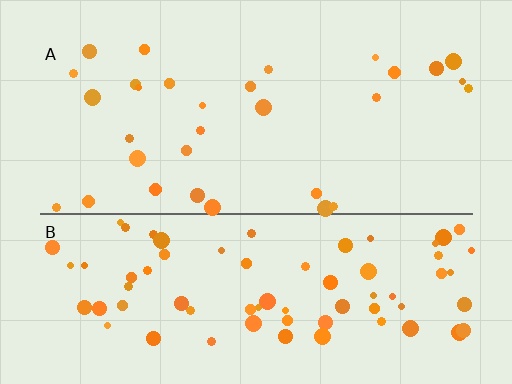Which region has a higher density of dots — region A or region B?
B (the bottom).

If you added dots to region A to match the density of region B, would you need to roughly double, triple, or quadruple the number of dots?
Approximately double.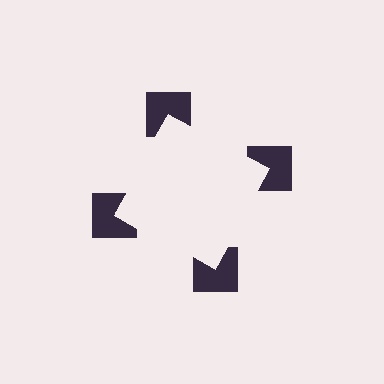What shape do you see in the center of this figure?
An illusory square — its edges are inferred from the aligned wedge cuts in the notched squares, not physically drawn.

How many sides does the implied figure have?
4 sides.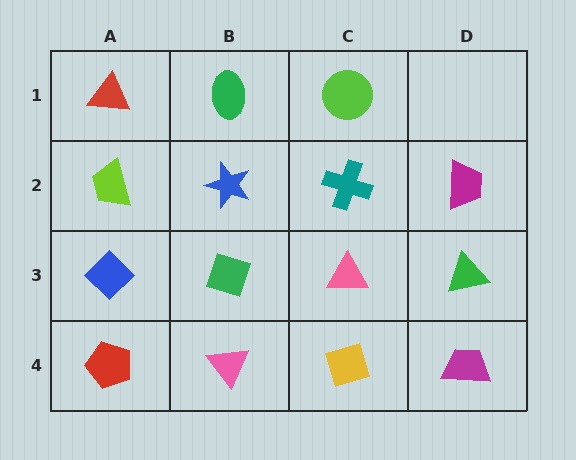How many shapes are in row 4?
4 shapes.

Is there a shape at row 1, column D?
No, that cell is empty.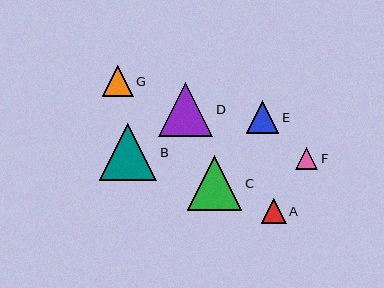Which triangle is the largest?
Triangle B is the largest with a size of approximately 57 pixels.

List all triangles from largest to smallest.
From largest to smallest: B, C, D, E, G, A, F.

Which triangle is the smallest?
Triangle F is the smallest with a size of approximately 23 pixels.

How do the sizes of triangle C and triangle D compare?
Triangle C and triangle D are approximately the same size.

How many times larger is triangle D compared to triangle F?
Triangle D is approximately 2.4 times the size of triangle F.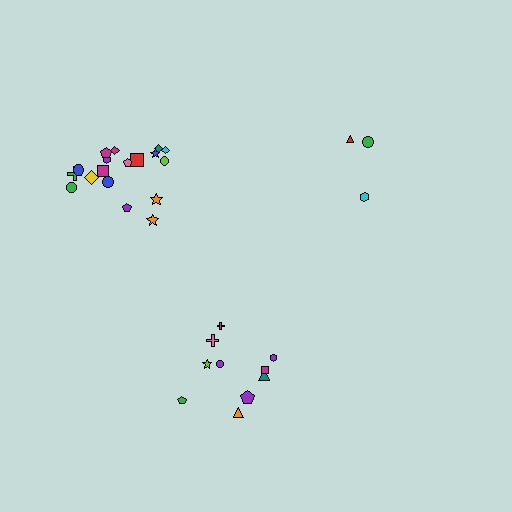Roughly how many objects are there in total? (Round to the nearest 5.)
Roughly 30 objects in total.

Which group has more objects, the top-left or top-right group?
The top-left group.